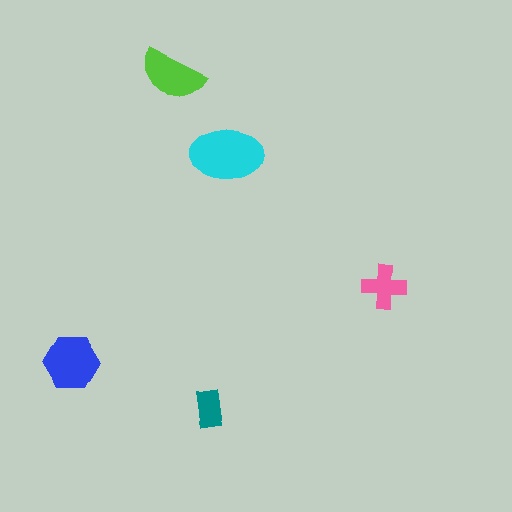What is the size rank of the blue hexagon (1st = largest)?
2nd.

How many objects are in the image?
There are 5 objects in the image.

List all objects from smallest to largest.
The teal rectangle, the pink cross, the lime semicircle, the blue hexagon, the cyan ellipse.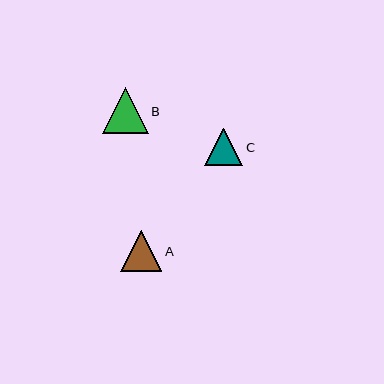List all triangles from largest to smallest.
From largest to smallest: B, A, C.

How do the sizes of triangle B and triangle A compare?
Triangle B and triangle A are approximately the same size.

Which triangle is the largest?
Triangle B is the largest with a size of approximately 46 pixels.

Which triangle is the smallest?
Triangle C is the smallest with a size of approximately 38 pixels.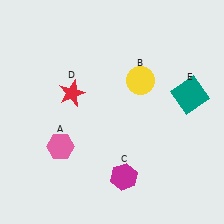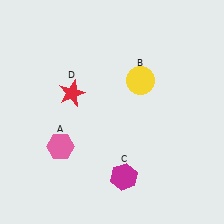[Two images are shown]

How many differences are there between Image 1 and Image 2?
There is 1 difference between the two images.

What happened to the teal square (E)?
The teal square (E) was removed in Image 2. It was in the top-right area of Image 1.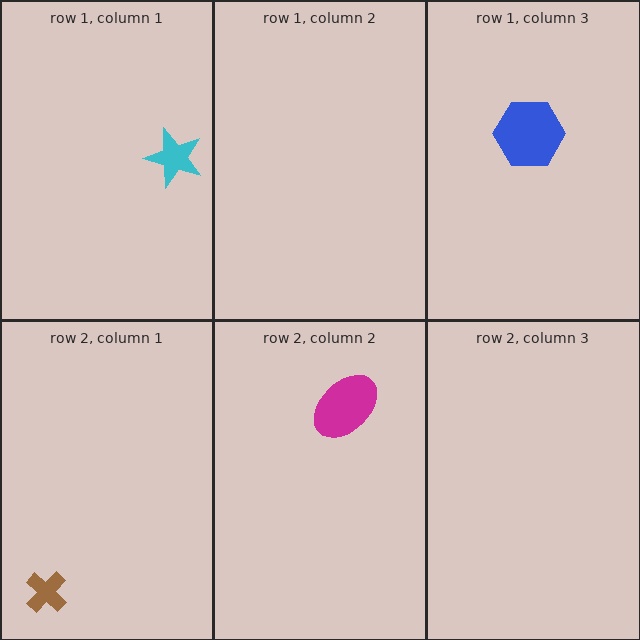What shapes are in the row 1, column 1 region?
The cyan star.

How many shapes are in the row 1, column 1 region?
1.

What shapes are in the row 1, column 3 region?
The blue hexagon.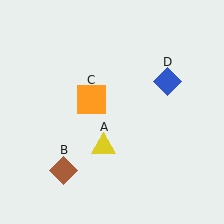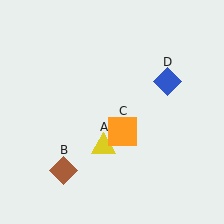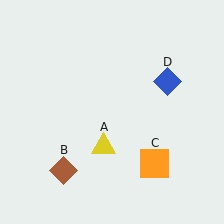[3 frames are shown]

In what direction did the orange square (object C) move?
The orange square (object C) moved down and to the right.